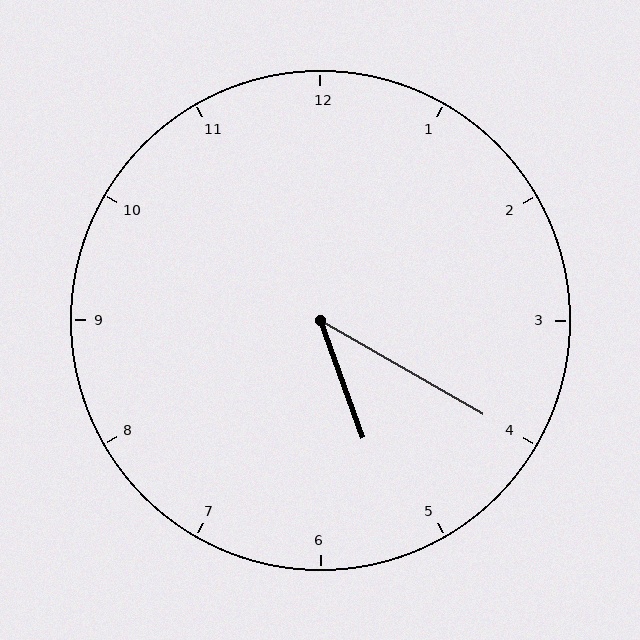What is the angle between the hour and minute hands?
Approximately 40 degrees.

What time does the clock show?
5:20.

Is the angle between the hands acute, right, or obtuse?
It is acute.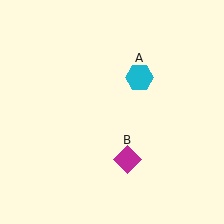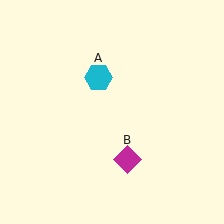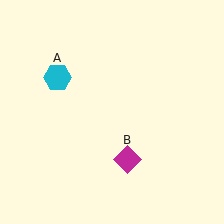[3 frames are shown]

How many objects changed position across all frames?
1 object changed position: cyan hexagon (object A).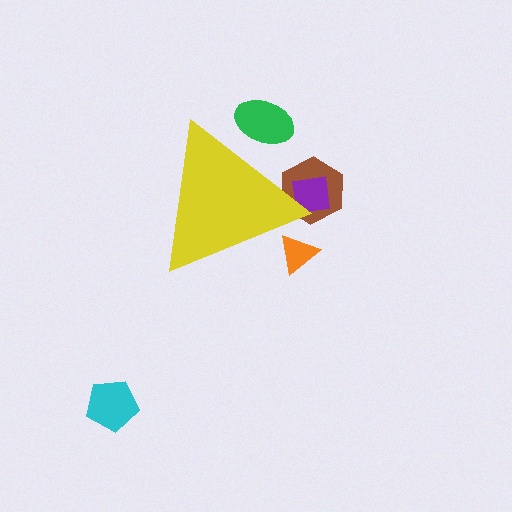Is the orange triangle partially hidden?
Yes, the orange triangle is partially hidden behind the yellow triangle.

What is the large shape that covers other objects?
A yellow triangle.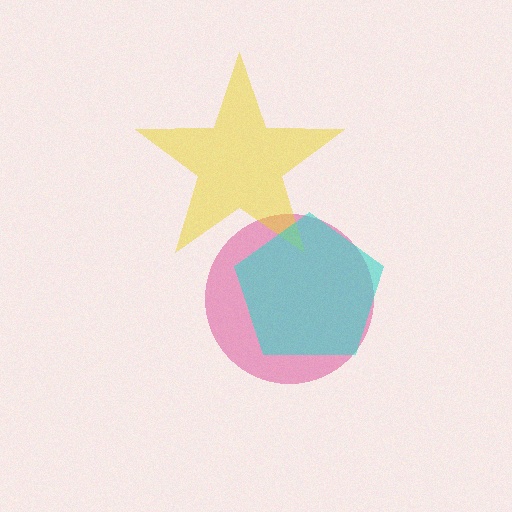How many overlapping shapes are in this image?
There are 3 overlapping shapes in the image.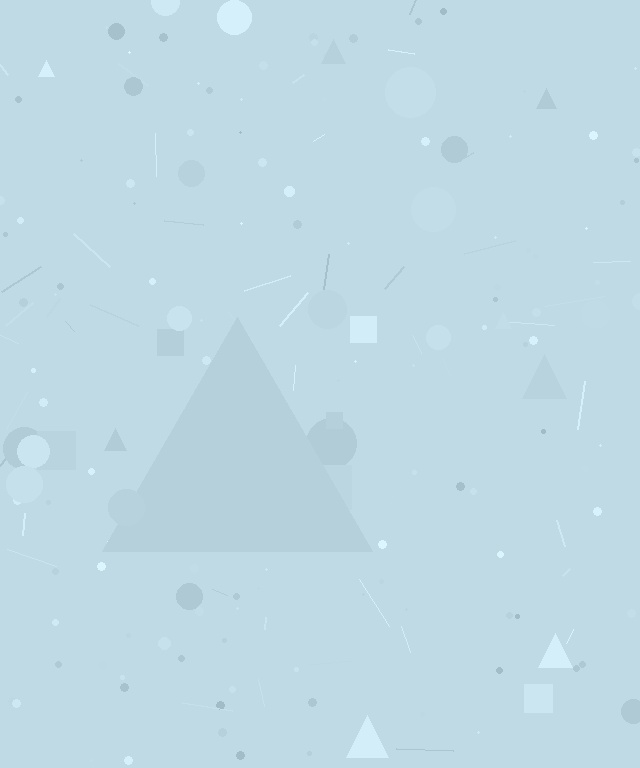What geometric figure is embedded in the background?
A triangle is embedded in the background.